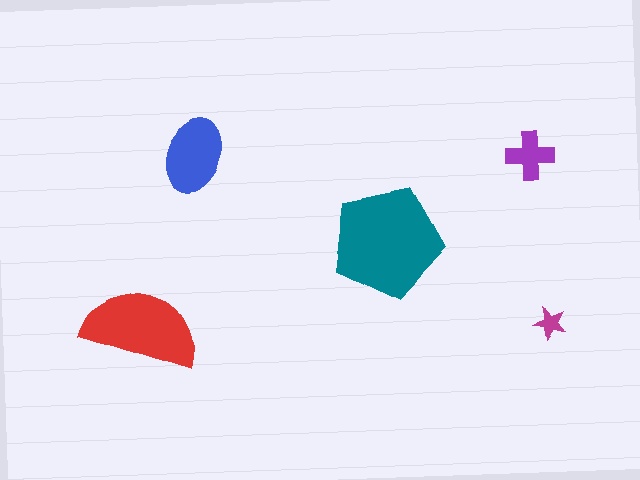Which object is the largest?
The teal pentagon.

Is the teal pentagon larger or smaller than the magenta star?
Larger.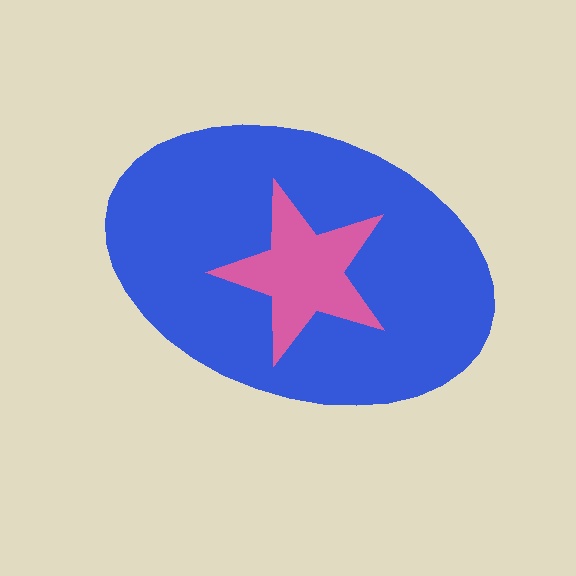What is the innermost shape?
The pink star.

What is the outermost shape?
The blue ellipse.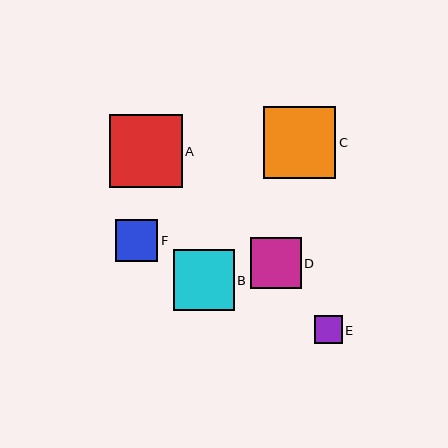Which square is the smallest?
Square E is the smallest with a size of approximately 28 pixels.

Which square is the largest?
Square A is the largest with a size of approximately 73 pixels.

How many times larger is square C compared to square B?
Square C is approximately 1.2 times the size of square B.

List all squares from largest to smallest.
From largest to smallest: A, C, B, D, F, E.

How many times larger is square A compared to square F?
Square A is approximately 1.7 times the size of square F.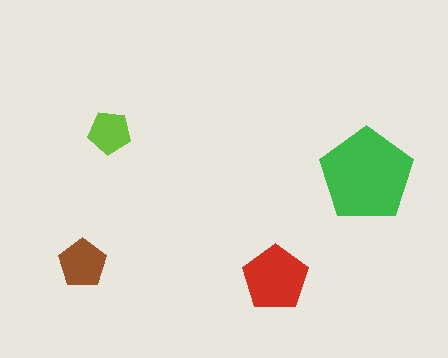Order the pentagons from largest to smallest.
the green one, the red one, the brown one, the lime one.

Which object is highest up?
The lime pentagon is topmost.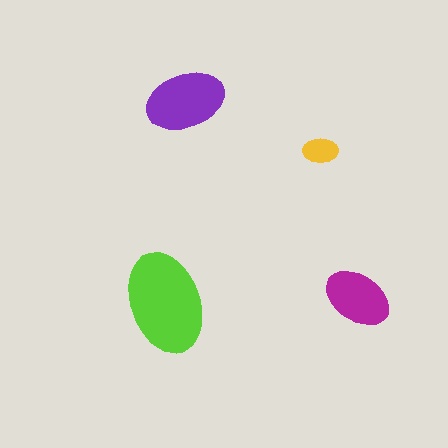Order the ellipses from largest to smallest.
the lime one, the purple one, the magenta one, the yellow one.